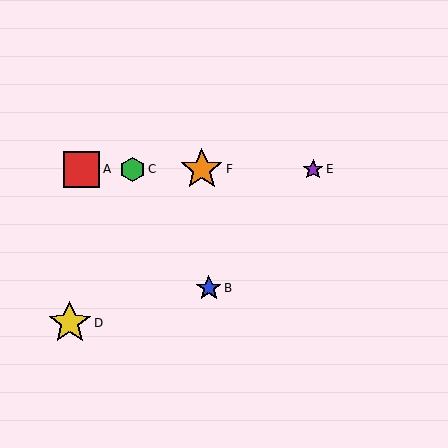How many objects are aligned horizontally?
4 objects (A, C, E, F) are aligned horizontally.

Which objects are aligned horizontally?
Objects A, C, E, F are aligned horizontally.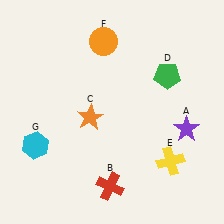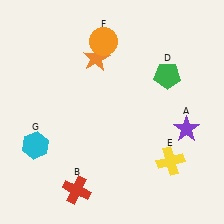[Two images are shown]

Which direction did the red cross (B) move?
The red cross (B) moved left.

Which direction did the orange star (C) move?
The orange star (C) moved up.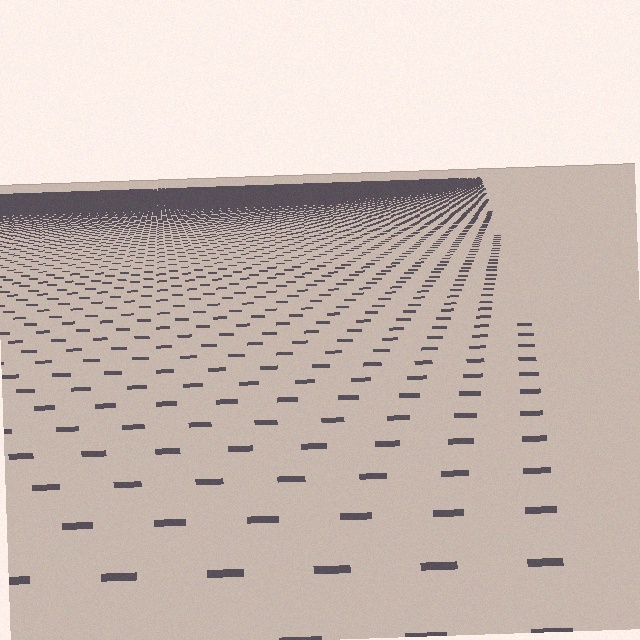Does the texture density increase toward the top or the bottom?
Density increases toward the top.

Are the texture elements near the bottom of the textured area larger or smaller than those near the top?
Larger. Near the bottom, elements are closer to the viewer and appear at a bigger on-screen size.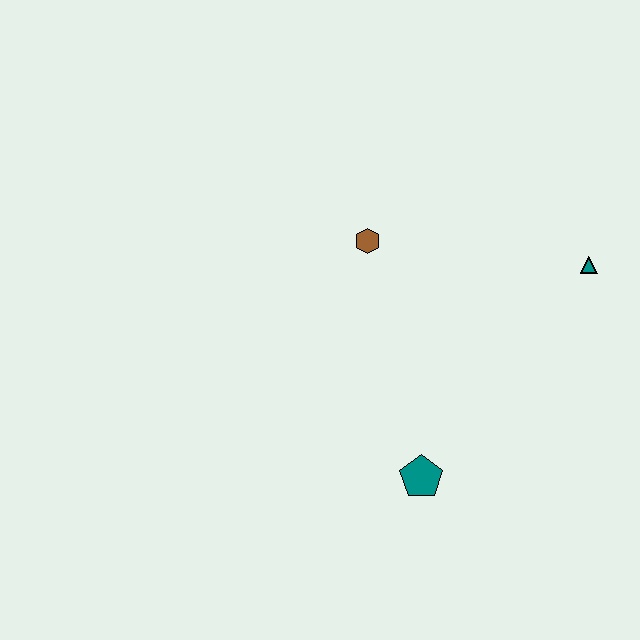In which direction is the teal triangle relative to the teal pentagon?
The teal triangle is above the teal pentagon.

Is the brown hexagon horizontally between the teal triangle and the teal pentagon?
No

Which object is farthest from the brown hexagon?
The teal pentagon is farthest from the brown hexagon.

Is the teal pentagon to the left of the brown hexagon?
No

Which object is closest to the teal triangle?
The brown hexagon is closest to the teal triangle.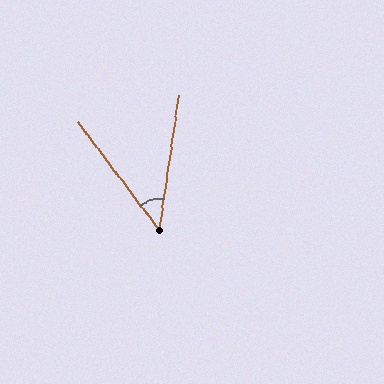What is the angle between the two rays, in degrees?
Approximately 45 degrees.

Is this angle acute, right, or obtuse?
It is acute.